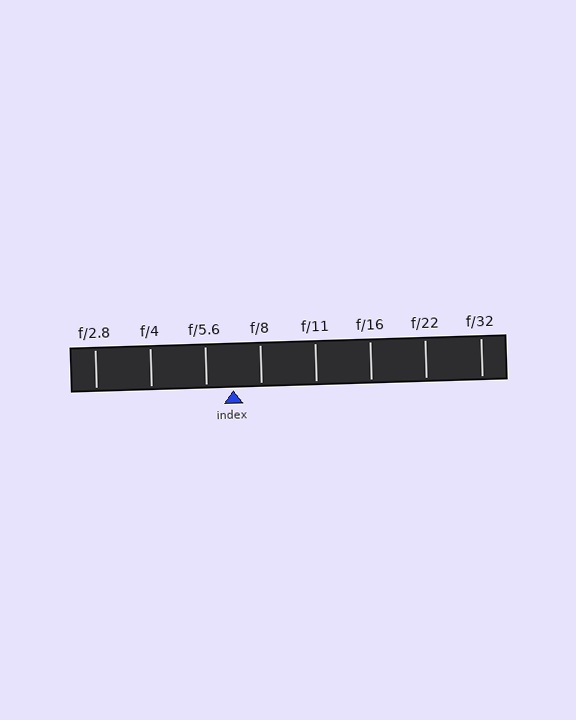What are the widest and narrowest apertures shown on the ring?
The widest aperture shown is f/2.8 and the narrowest is f/32.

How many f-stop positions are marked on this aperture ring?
There are 8 f-stop positions marked.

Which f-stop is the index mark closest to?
The index mark is closest to f/8.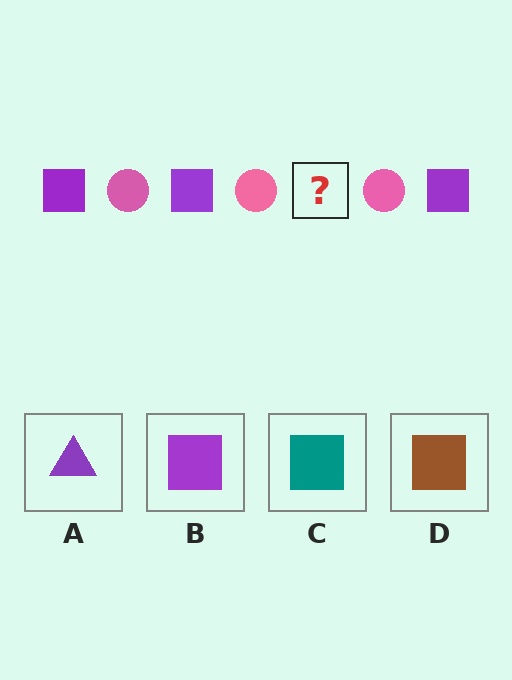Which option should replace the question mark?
Option B.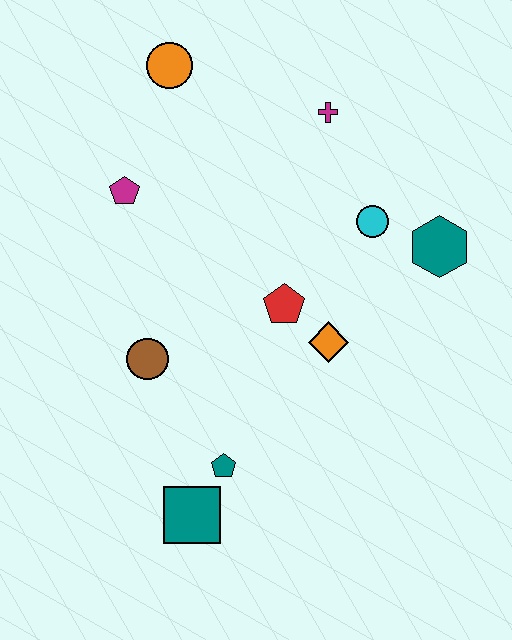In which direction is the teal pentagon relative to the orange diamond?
The teal pentagon is below the orange diamond.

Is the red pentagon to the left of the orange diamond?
Yes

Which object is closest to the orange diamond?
The red pentagon is closest to the orange diamond.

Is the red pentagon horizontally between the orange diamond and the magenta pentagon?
Yes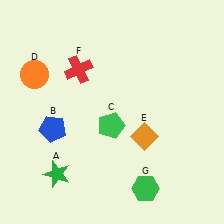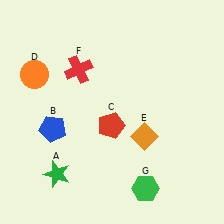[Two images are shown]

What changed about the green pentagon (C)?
In Image 1, C is green. In Image 2, it changed to red.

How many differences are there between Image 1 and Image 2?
There is 1 difference between the two images.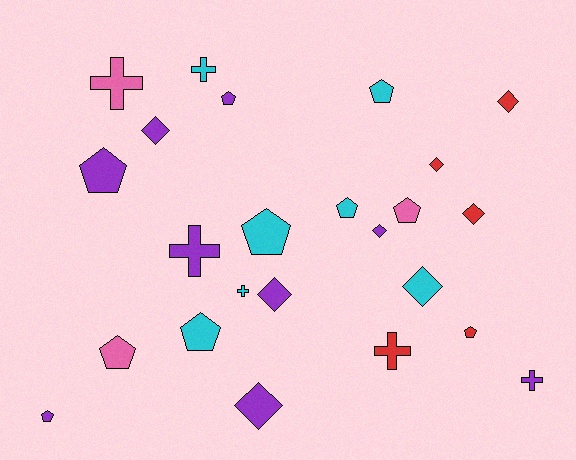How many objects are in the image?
There are 24 objects.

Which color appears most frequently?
Purple, with 9 objects.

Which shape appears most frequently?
Pentagon, with 10 objects.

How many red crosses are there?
There is 1 red cross.